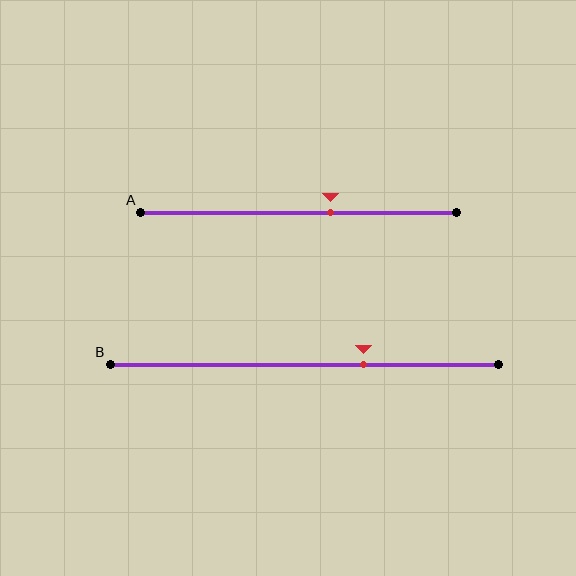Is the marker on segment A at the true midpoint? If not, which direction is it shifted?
No, the marker on segment A is shifted to the right by about 10% of the segment length.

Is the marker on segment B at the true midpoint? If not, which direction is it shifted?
No, the marker on segment B is shifted to the right by about 15% of the segment length.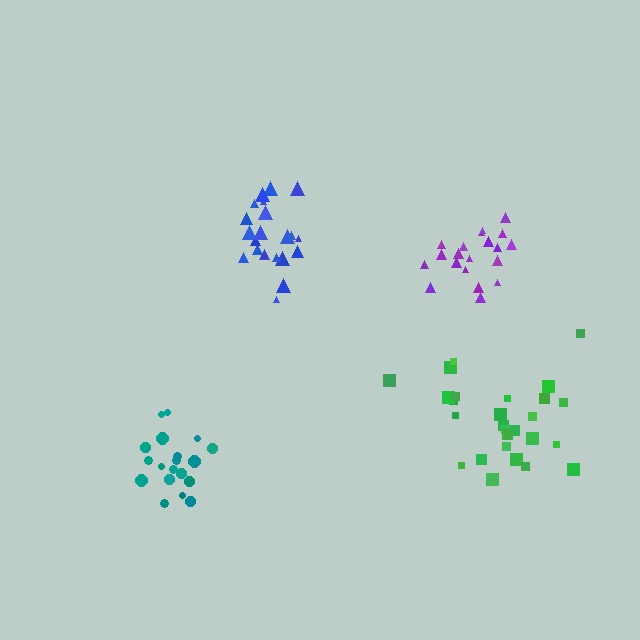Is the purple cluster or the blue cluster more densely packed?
Purple.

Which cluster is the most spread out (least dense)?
Green.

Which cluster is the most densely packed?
Purple.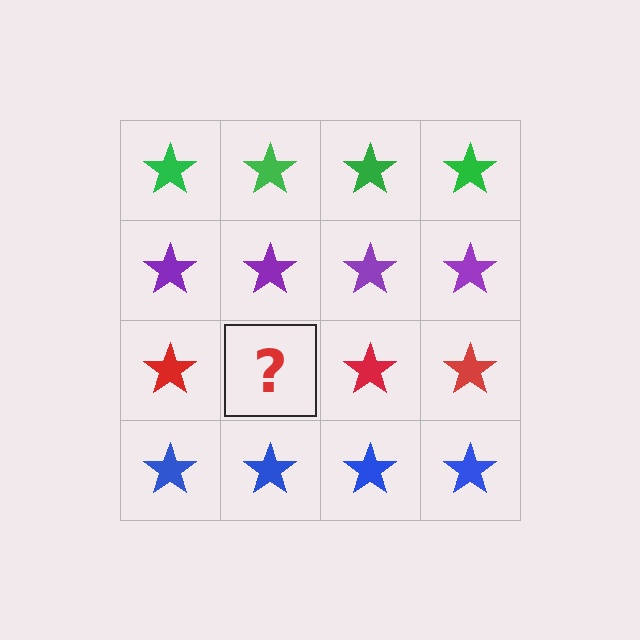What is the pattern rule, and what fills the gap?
The rule is that each row has a consistent color. The gap should be filled with a red star.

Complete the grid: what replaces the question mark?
The question mark should be replaced with a red star.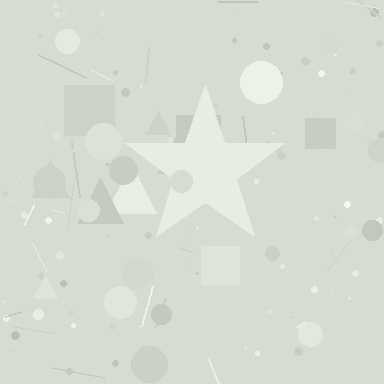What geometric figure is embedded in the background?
A star is embedded in the background.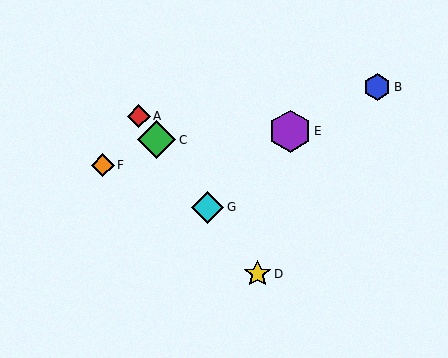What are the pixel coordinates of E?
Object E is at (290, 131).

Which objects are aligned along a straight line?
Objects A, C, D, G are aligned along a straight line.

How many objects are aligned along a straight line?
4 objects (A, C, D, G) are aligned along a straight line.